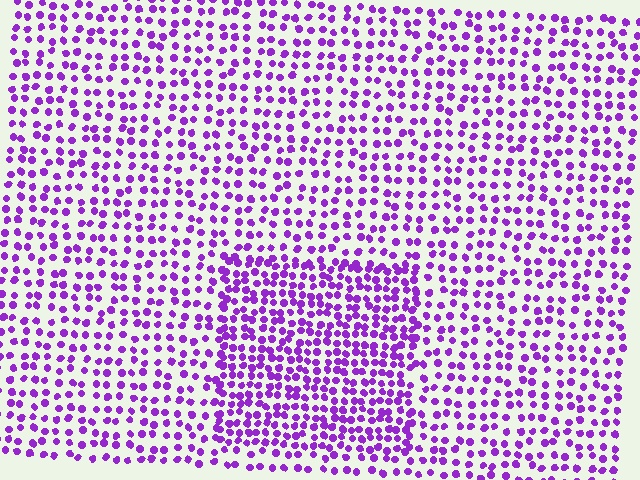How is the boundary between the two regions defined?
The boundary is defined by a change in element density (approximately 1.7x ratio). All elements are the same color, size, and shape.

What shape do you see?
I see a rectangle.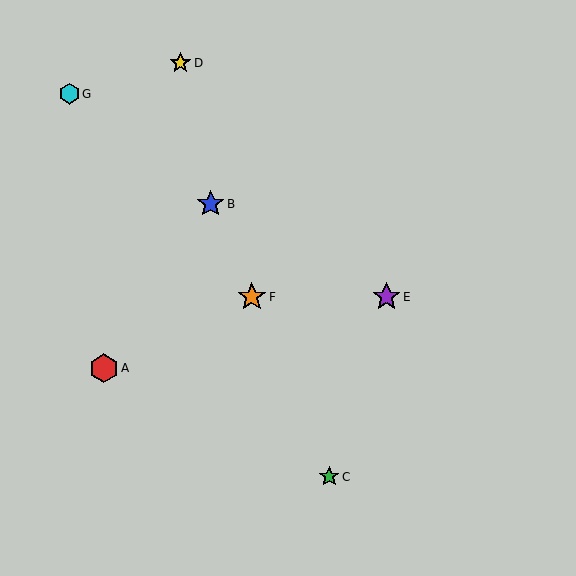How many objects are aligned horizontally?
2 objects (E, F) are aligned horizontally.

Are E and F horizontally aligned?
Yes, both are at y≈297.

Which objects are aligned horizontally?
Objects E, F are aligned horizontally.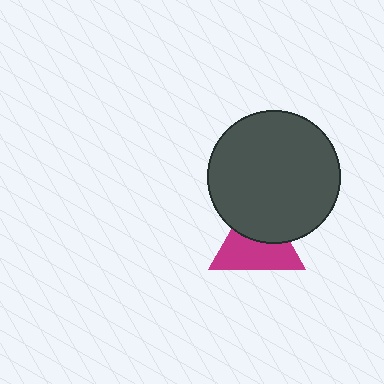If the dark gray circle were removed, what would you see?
You would see the complete magenta triangle.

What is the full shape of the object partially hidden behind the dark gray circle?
The partially hidden object is a magenta triangle.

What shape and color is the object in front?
The object in front is a dark gray circle.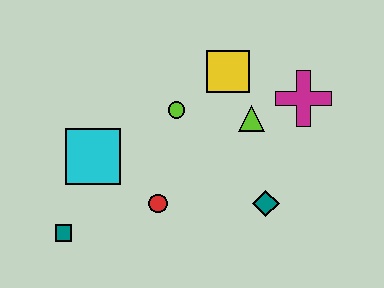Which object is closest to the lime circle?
The yellow square is closest to the lime circle.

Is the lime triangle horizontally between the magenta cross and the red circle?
Yes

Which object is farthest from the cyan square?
The magenta cross is farthest from the cyan square.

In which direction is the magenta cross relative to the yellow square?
The magenta cross is to the right of the yellow square.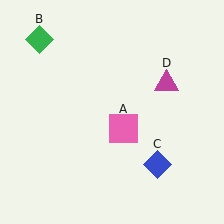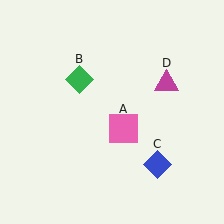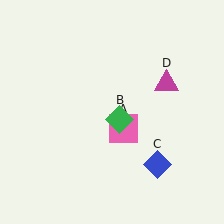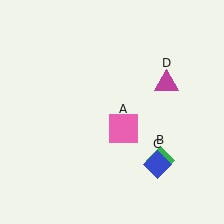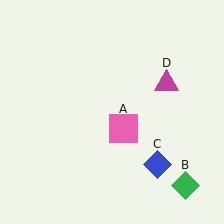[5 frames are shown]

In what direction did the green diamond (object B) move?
The green diamond (object B) moved down and to the right.